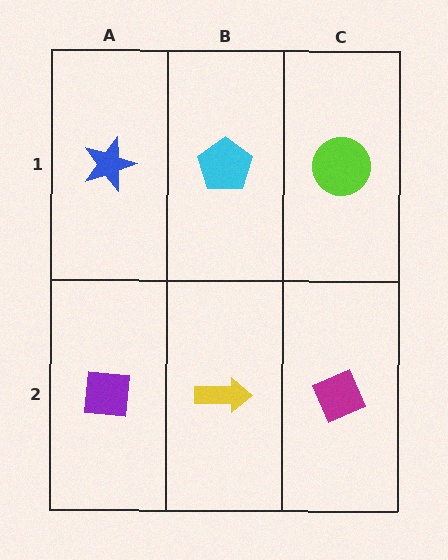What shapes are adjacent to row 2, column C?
A lime circle (row 1, column C), a yellow arrow (row 2, column B).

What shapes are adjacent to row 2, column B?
A cyan pentagon (row 1, column B), a purple square (row 2, column A), a magenta diamond (row 2, column C).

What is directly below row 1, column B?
A yellow arrow.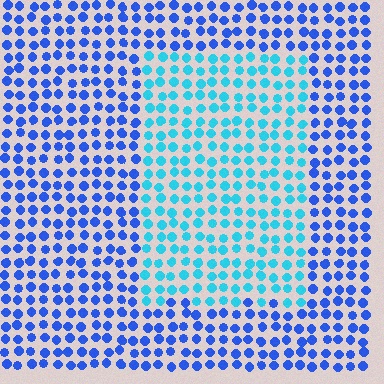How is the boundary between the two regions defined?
The boundary is defined purely by a slight shift in hue (about 38 degrees). Spacing, size, and orientation are identical on both sides.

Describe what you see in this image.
The image is filled with small blue elements in a uniform arrangement. A rectangle-shaped region is visible where the elements are tinted to a slightly different hue, forming a subtle color boundary.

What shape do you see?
I see a rectangle.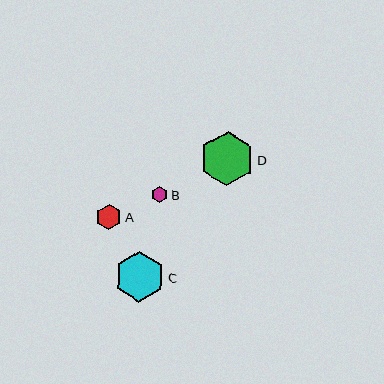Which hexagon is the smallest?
Hexagon B is the smallest with a size of approximately 16 pixels.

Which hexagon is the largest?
Hexagon D is the largest with a size of approximately 54 pixels.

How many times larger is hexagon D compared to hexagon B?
Hexagon D is approximately 3.4 times the size of hexagon B.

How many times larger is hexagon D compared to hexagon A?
Hexagon D is approximately 2.1 times the size of hexagon A.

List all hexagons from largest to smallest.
From largest to smallest: D, C, A, B.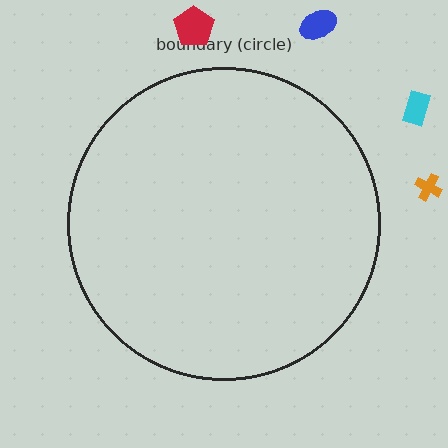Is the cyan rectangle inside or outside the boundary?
Outside.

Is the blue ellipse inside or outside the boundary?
Outside.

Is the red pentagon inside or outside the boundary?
Outside.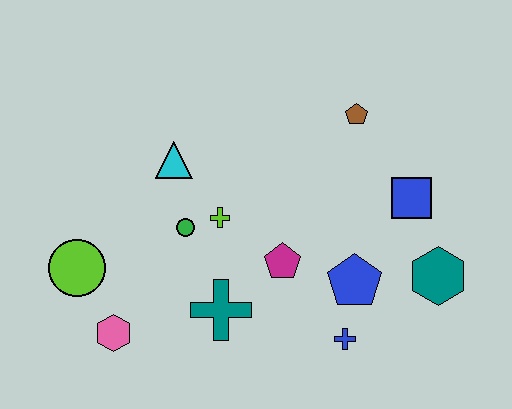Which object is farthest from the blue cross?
The lime circle is farthest from the blue cross.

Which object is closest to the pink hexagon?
The lime circle is closest to the pink hexagon.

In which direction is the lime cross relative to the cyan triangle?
The lime cross is below the cyan triangle.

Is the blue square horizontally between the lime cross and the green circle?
No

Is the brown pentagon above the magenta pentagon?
Yes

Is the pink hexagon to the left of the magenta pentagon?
Yes